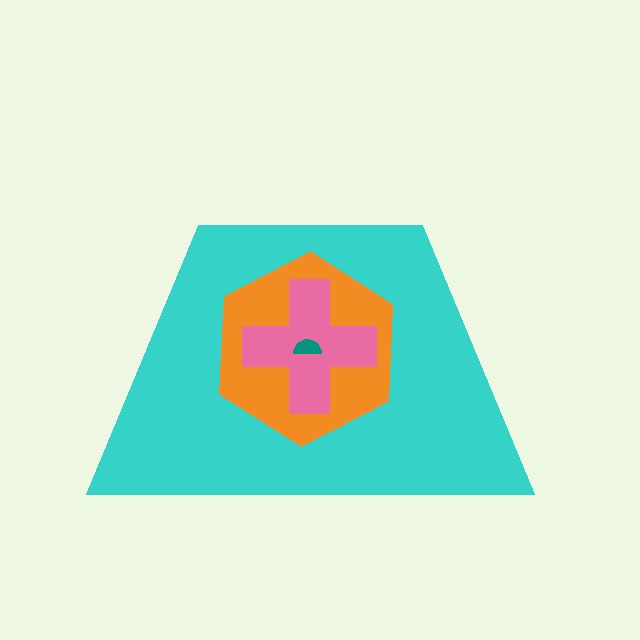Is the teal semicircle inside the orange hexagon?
Yes.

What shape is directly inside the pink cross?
The teal semicircle.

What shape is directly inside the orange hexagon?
The pink cross.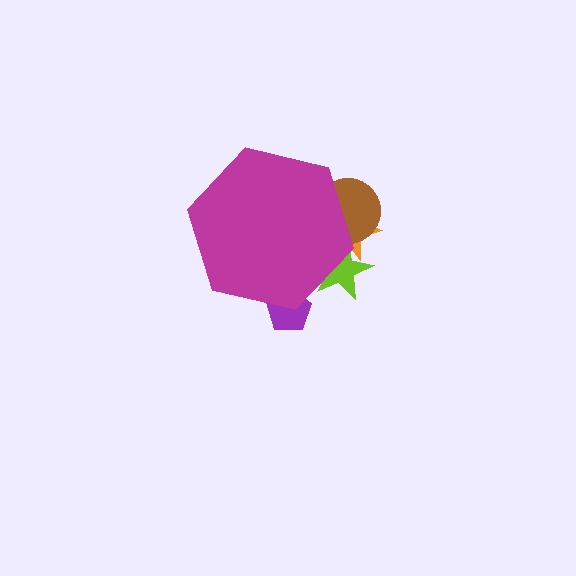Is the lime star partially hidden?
Yes, the lime star is partially hidden behind the magenta hexagon.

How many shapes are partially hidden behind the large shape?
4 shapes are partially hidden.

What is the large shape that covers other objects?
A magenta hexagon.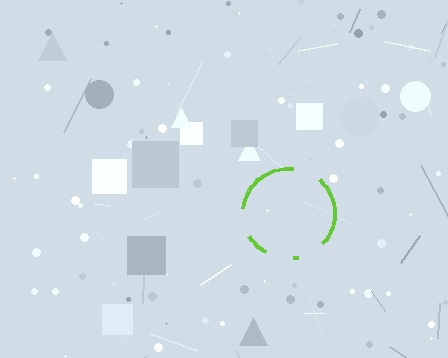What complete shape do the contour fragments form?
The contour fragments form a circle.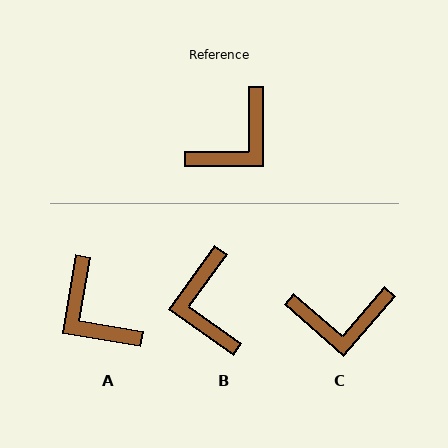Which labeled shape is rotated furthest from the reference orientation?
B, about 126 degrees away.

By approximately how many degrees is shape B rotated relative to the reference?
Approximately 126 degrees clockwise.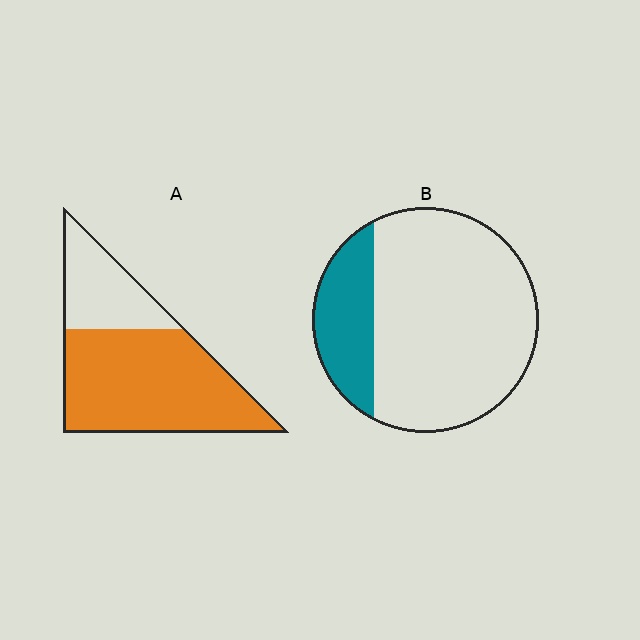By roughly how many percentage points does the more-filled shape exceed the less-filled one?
By roughly 50 percentage points (A over B).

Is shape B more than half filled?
No.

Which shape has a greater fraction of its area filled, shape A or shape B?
Shape A.